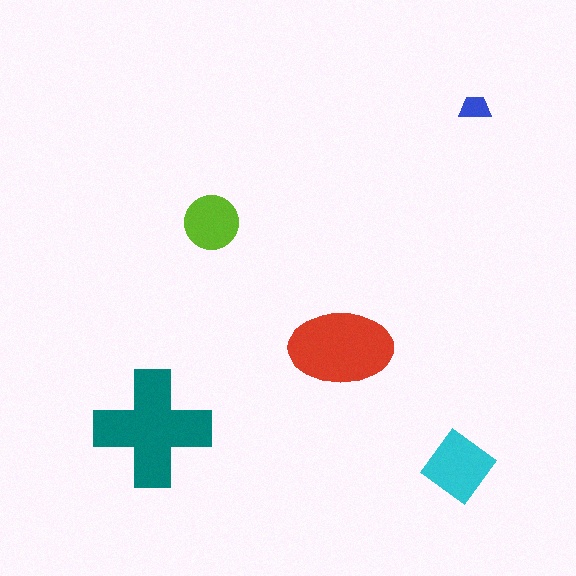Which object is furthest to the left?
The teal cross is leftmost.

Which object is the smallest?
The blue trapezoid.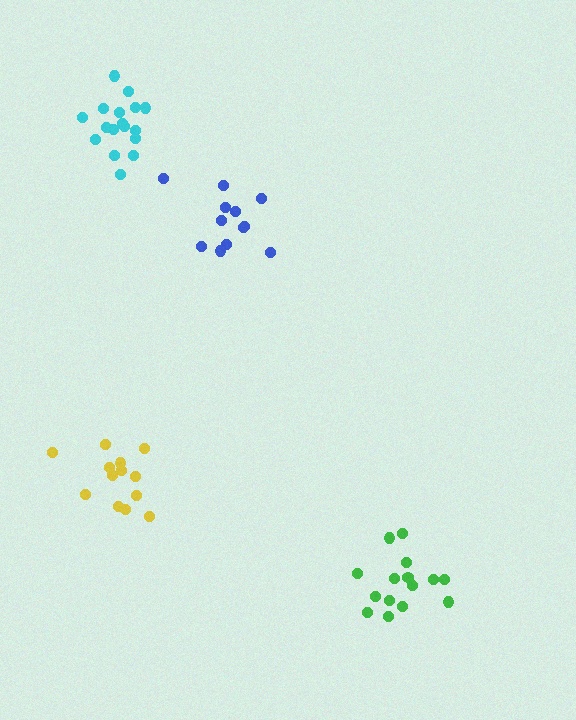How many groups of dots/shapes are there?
There are 4 groups.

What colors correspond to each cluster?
The clusters are colored: green, cyan, yellow, blue.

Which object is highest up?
The cyan cluster is topmost.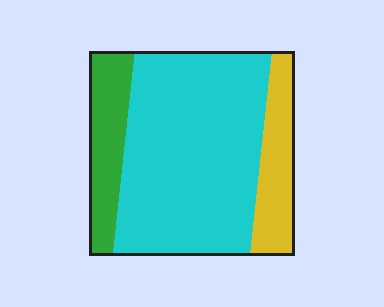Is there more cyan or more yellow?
Cyan.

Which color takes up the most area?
Cyan, at roughly 65%.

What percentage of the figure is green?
Green covers 17% of the figure.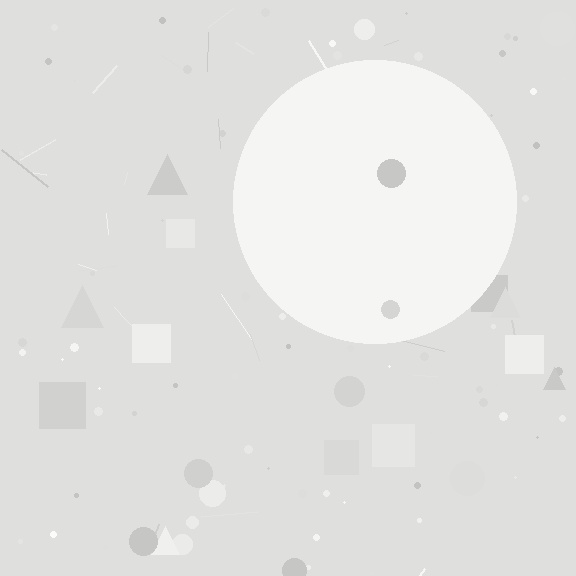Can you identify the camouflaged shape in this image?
The camouflaged shape is a circle.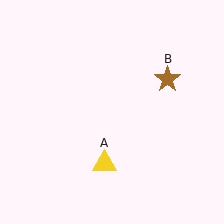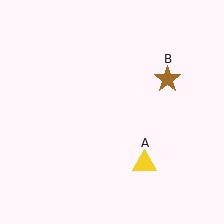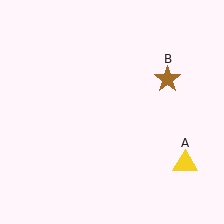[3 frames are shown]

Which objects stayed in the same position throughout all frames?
Brown star (object B) remained stationary.